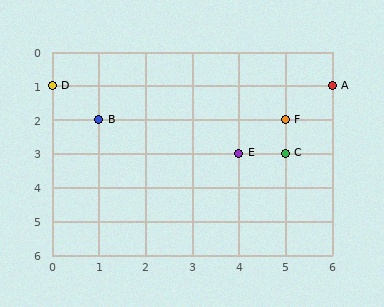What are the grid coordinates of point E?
Point E is at grid coordinates (4, 3).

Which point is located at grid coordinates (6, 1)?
Point A is at (6, 1).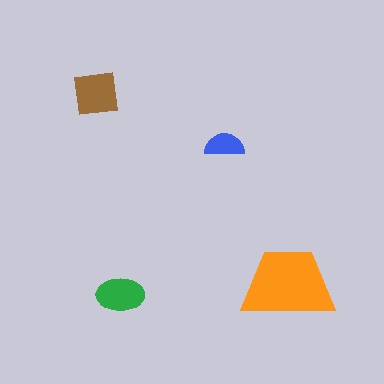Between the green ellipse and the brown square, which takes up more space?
The brown square.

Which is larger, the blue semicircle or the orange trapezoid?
The orange trapezoid.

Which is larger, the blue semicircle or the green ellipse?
The green ellipse.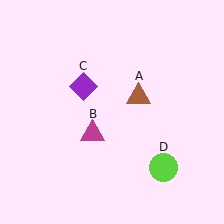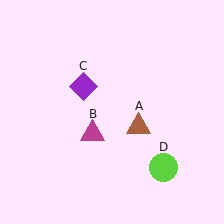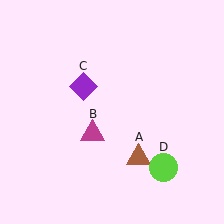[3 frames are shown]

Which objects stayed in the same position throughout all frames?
Magenta triangle (object B) and purple diamond (object C) and lime circle (object D) remained stationary.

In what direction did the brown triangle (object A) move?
The brown triangle (object A) moved down.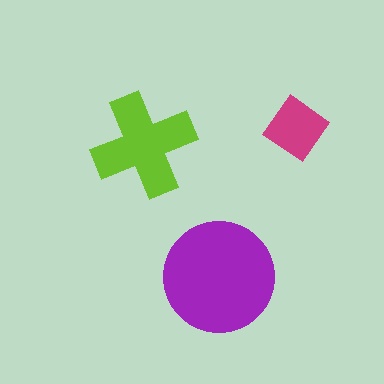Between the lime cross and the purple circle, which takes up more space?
The purple circle.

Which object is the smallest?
The magenta diamond.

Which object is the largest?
The purple circle.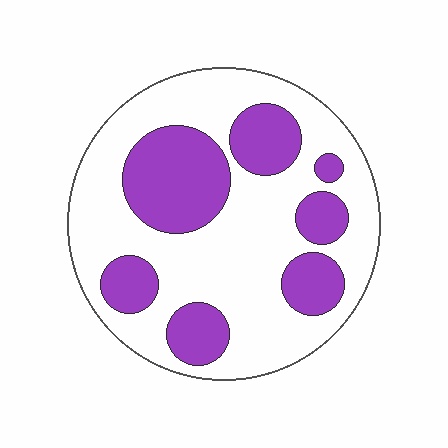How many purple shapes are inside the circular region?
7.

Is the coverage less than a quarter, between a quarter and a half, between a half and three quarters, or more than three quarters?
Between a quarter and a half.